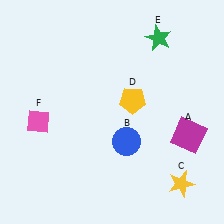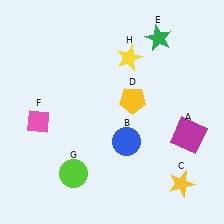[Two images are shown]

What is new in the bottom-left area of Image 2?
A lime circle (G) was added in the bottom-left area of Image 2.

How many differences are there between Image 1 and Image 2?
There are 2 differences between the two images.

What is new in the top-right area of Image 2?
A yellow star (H) was added in the top-right area of Image 2.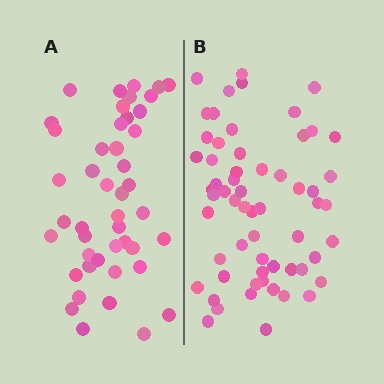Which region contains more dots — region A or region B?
Region B (the right region) has more dots.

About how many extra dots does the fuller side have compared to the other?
Region B has approximately 15 more dots than region A.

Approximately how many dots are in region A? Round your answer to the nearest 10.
About 40 dots. (The exact count is 45, which rounds to 40.)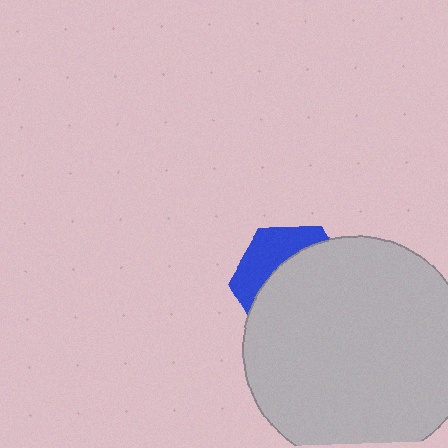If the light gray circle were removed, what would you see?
You would see the complete blue hexagon.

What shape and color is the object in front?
The object in front is a light gray circle.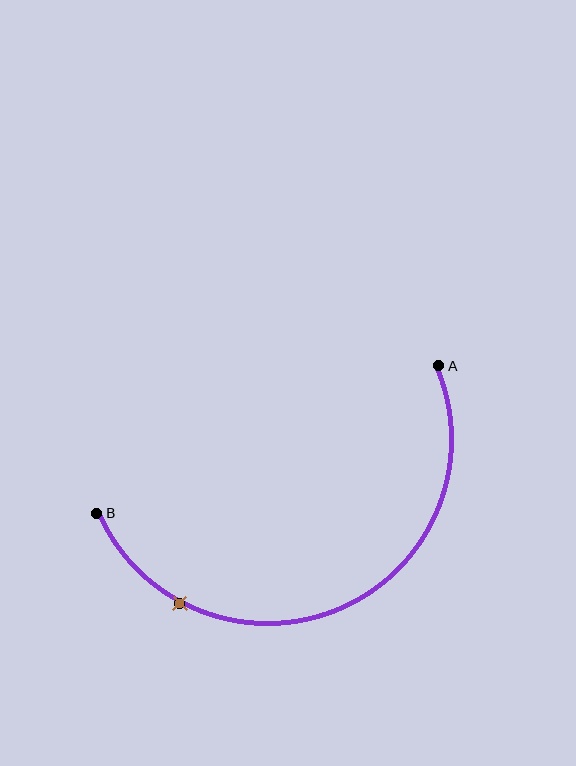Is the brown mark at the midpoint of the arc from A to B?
No. The brown mark lies on the arc but is closer to endpoint B. The arc midpoint would be at the point on the curve equidistant along the arc from both A and B.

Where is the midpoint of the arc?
The arc midpoint is the point on the curve farthest from the straight line joining A and B. It sits below that line.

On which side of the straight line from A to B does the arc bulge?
The arc bulges below the straight line connecting A and B.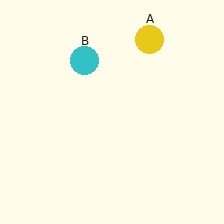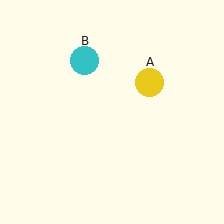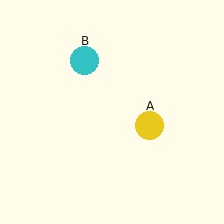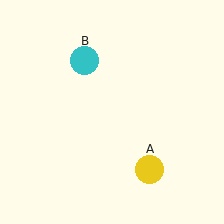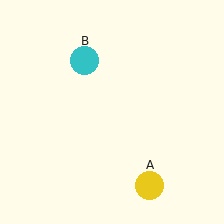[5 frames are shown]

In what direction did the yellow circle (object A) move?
The yellow circle (object A) moved down.